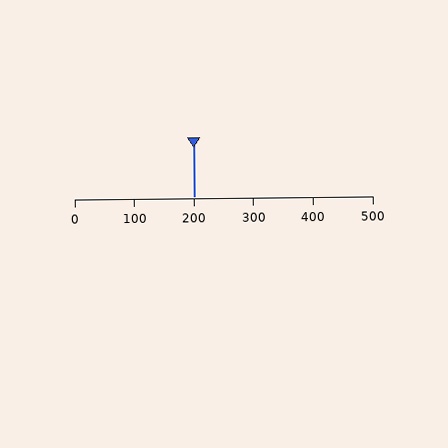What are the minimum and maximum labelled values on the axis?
The axis runs from 0 to 500.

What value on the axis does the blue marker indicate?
The marker indicates approximately 200.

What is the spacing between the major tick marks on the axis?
The major ticks are spaced 100 apart.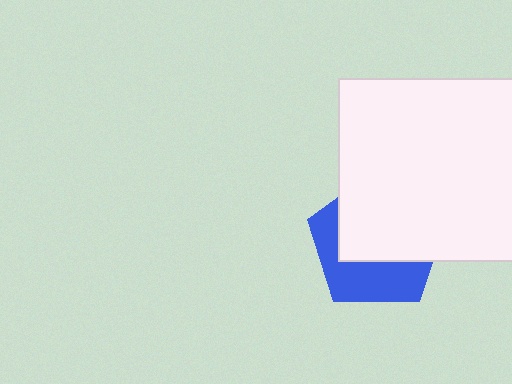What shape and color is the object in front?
The object in front is a white rectangle.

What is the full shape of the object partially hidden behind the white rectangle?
The partially hidden object is a blue pentagon.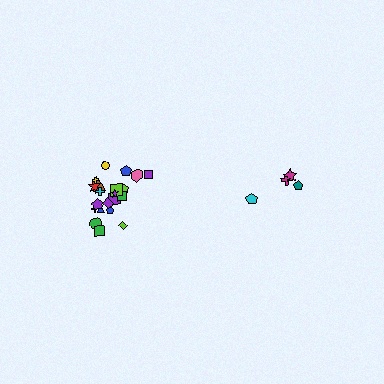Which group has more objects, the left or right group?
The left group.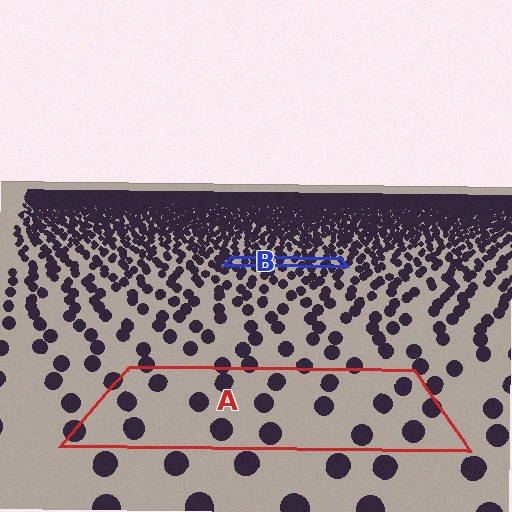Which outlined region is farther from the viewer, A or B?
Region B is farther from the viewer — the texture elements inside it appear smaller and more densely packed.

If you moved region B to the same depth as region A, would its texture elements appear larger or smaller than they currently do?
They would appear larger. At a closer depth, the same texture elements are projected at a bigger on-screen size.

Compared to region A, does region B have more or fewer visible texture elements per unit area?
Region B has more texture elements per unit area — they are packed more densely because it is farther away.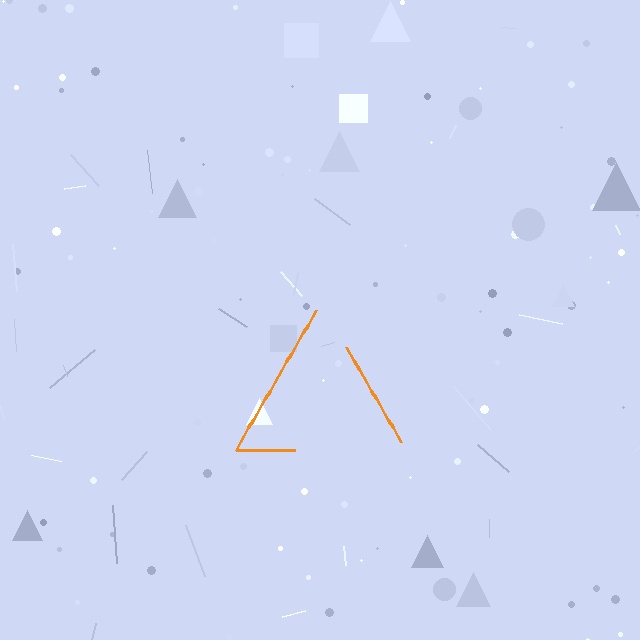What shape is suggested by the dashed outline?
The dashed outline suggests a triangle.